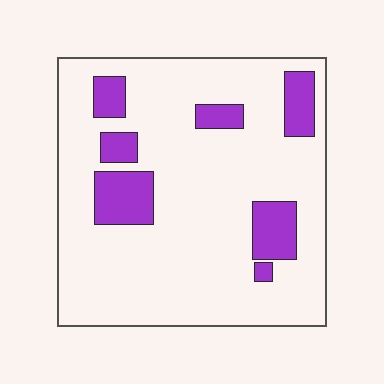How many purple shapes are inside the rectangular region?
7.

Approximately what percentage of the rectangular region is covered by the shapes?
Approximately 15%.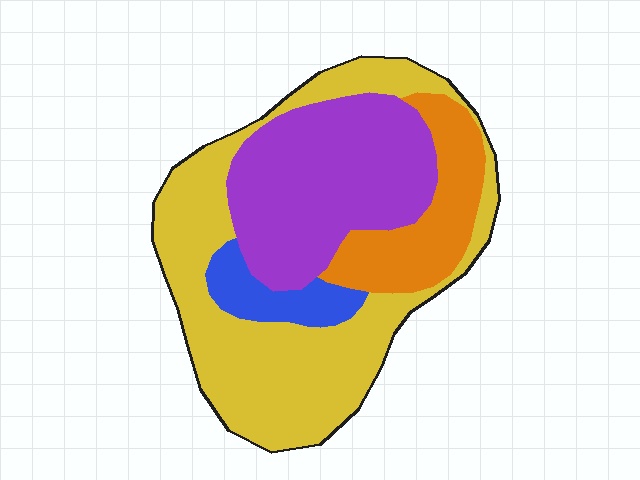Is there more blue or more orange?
Orange.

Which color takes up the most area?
Yellow, at roughly 45%.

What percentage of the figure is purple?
Purple covers around 30% of the figure.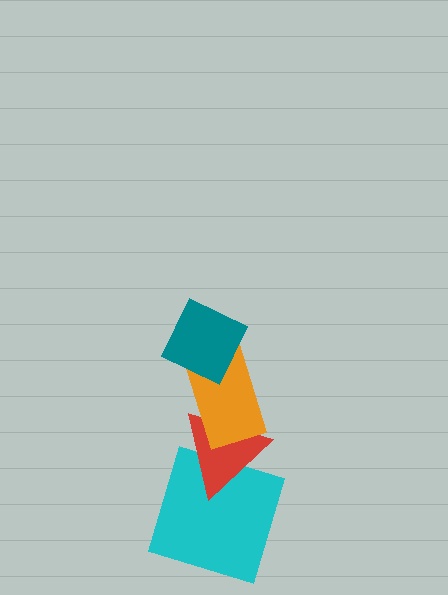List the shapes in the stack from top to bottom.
From top to bottom: the teal diamond, the orange rectangle, the red triangle, the cyan square.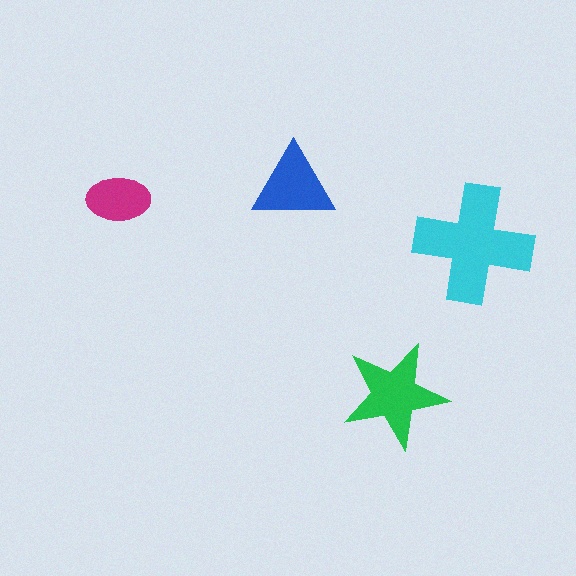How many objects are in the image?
There are 4 objects in the image.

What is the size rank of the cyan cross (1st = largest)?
1st.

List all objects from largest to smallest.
The cyan cross, the green star, the blue triangle, the magenta ellipse.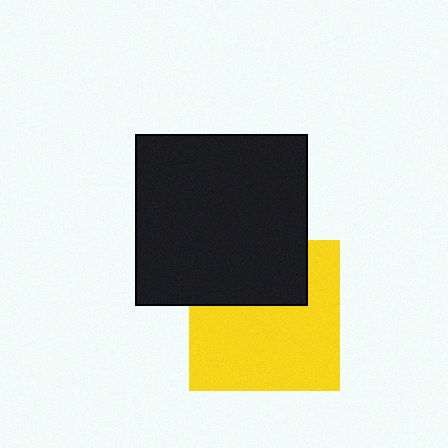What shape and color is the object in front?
The object in front is a black square.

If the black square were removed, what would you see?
You would see the complete yellow square.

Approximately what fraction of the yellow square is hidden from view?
Roughly 34% of the yellow square is hidden behind the black square.